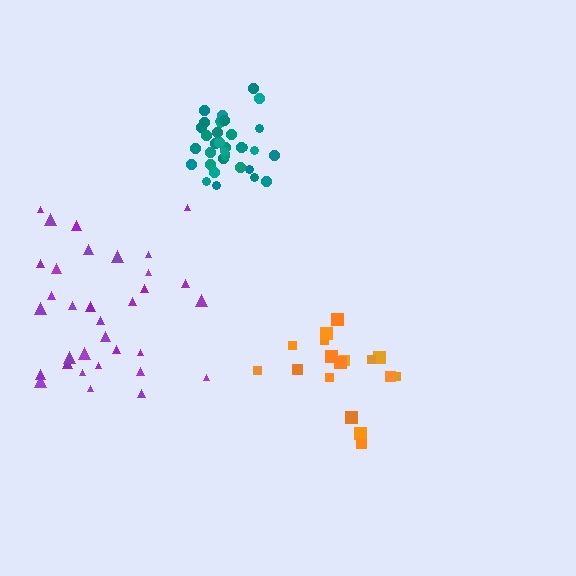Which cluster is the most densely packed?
Teal.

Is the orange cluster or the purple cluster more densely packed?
Orange.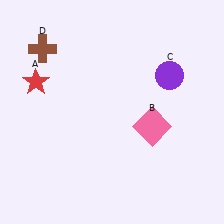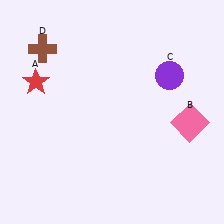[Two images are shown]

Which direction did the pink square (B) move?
The pink square (B) moved right.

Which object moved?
The pink square (B) moved right.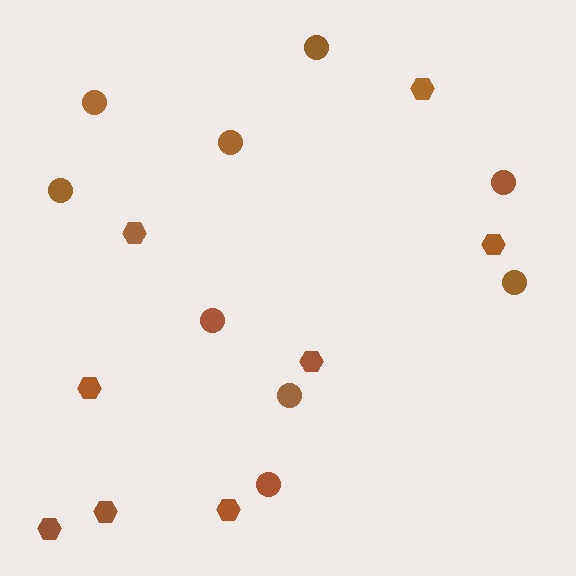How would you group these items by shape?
There are 2 groups: one group of circles (9) and one group of hexagons (8).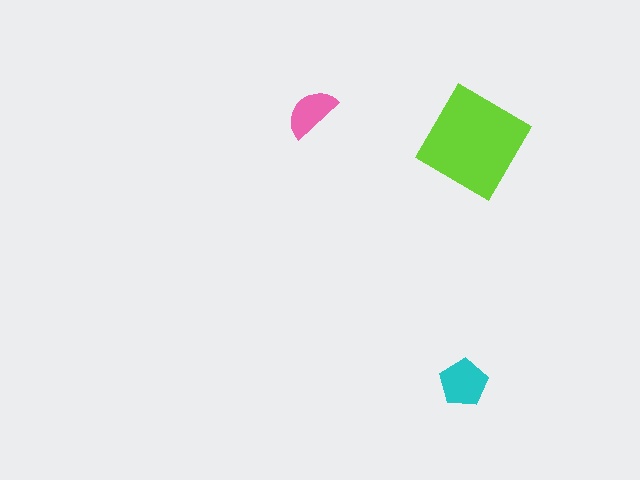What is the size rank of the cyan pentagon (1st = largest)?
2nd.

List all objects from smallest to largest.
The pink semicircle, the cyan pentagon, the lime diamond.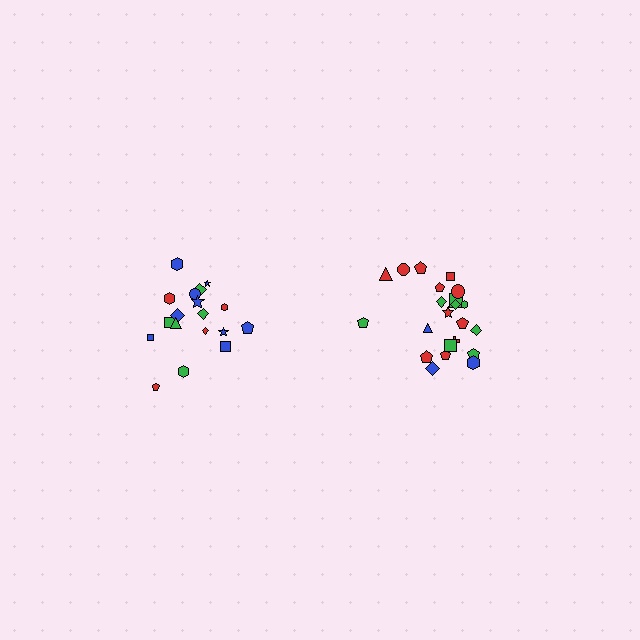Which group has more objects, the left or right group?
The right group.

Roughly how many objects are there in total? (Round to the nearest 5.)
Roughly 40 objects in total.